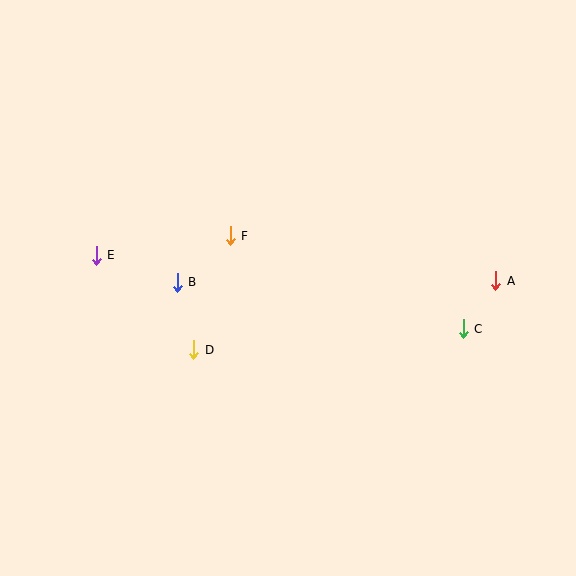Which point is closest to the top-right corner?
Point A is closest to the top-right corner.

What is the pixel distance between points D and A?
The distance between D and A is 310 pixels.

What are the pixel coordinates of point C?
Point C is at (463, 329).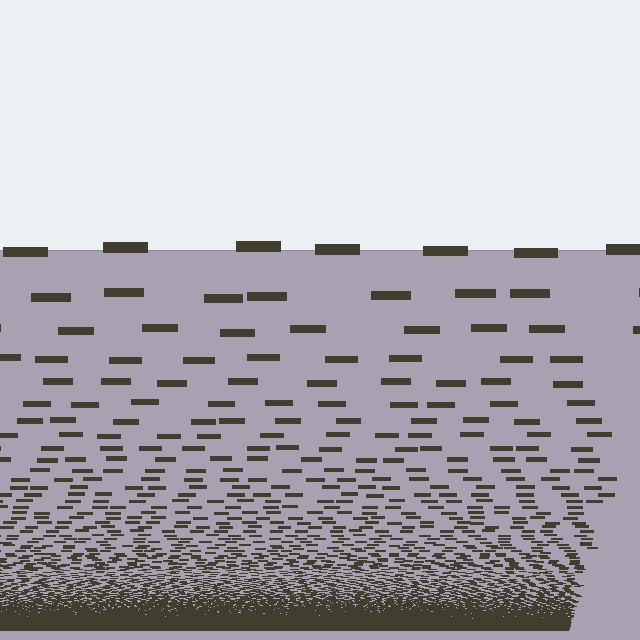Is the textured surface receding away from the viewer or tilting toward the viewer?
The surface appears to tilt toward the viewer. Texture elements get larger and sparser toward the top.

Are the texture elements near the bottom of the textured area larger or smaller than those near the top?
Smaller. The gradient is inverted — elements near the bottom are smaller and denser.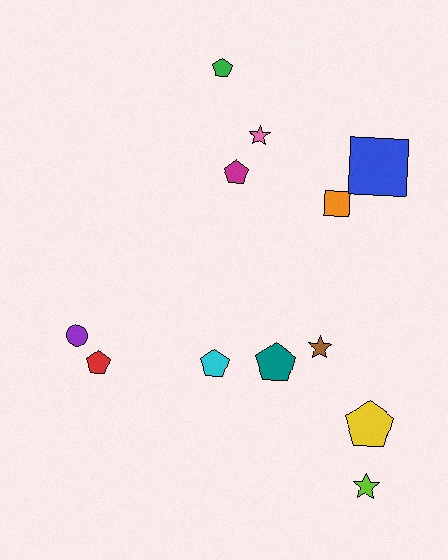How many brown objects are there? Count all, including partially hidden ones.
There is 1 brown object.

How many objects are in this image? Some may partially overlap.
There are 12 objects.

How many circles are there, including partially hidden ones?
There is 1 circle.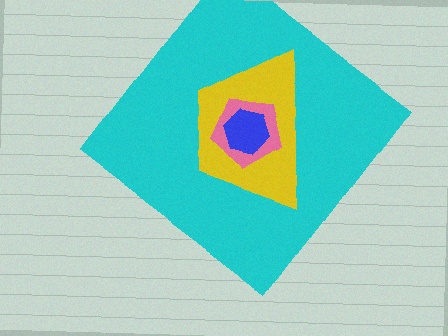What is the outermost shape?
The cyan diamond.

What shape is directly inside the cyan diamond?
The yellow trapezoid.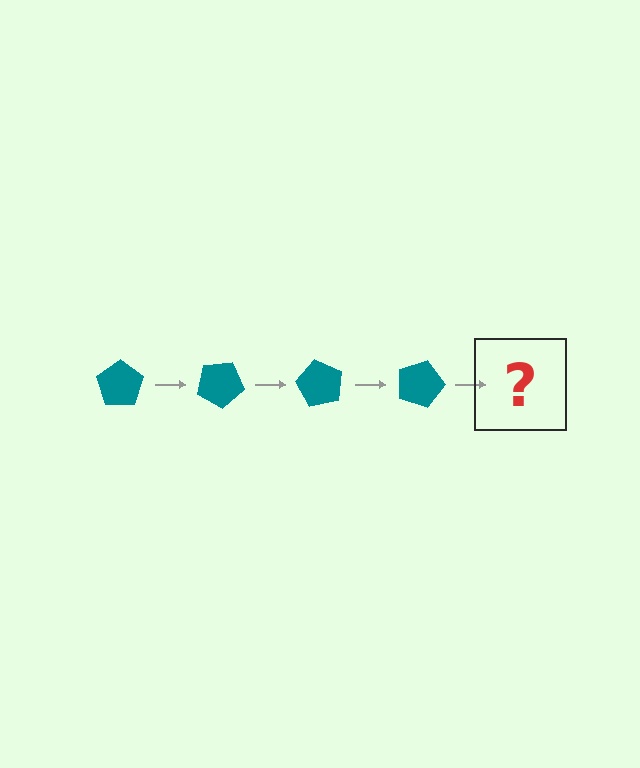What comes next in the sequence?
The next element should be a teal pentagon rotated 120 degrees.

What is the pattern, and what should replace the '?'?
The pattern is that the pentagon rotates 30 degrees each step. The '?' should be a teal pentagon rotated 120 degrees.